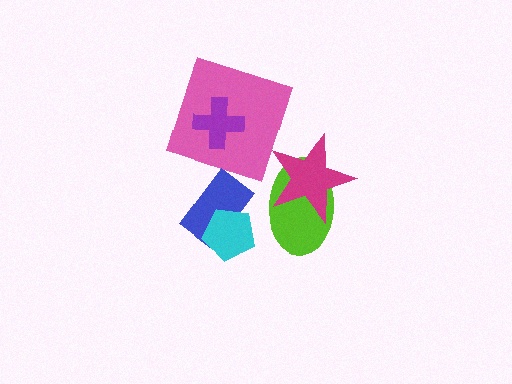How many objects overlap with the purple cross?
1 object overlaps with the purple cross.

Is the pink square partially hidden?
Yes, it is partially covered by another shape.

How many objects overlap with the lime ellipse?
1 object overlaps with the lime ellipse.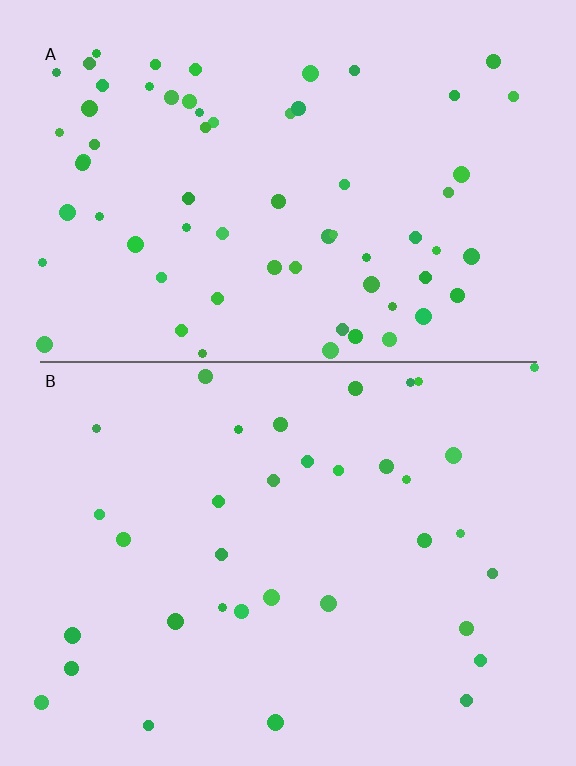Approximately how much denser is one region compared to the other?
Approximately 1.9× — region A over region B.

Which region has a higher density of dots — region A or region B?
A (the top).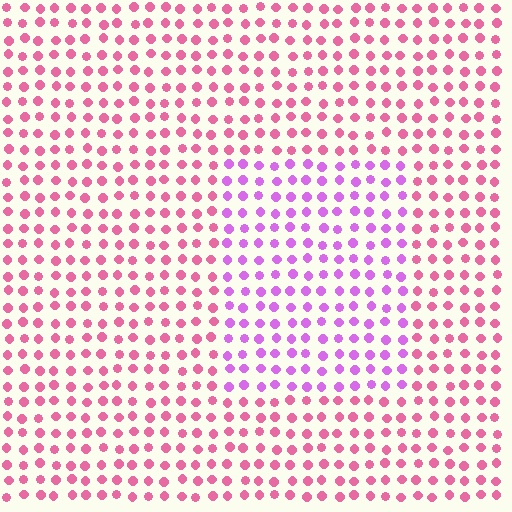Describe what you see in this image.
The image is filled with small pink elements in a uniform arrangement. A rectangle-shaped region is visible where the elements are tinted to a slightly different hue, forming a subtle color boundary.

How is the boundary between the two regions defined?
The boundary is defined purely by a slight shift in hue (about 41 degrees). Spacing, size, and orientation are identical on both sides.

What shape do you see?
I see a rectangle.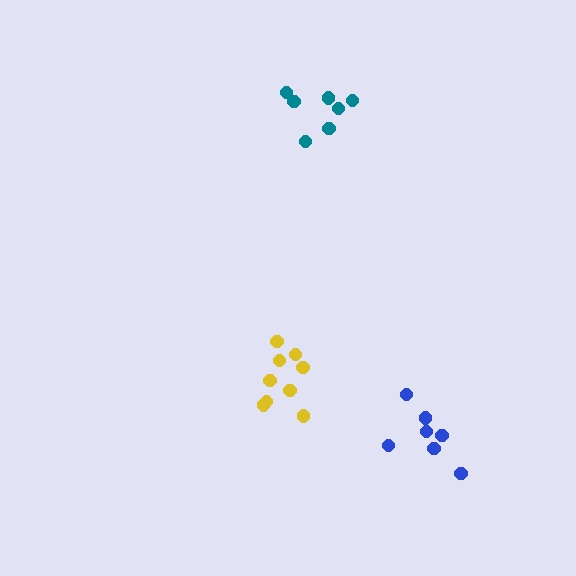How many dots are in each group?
Group 1: 9 dots, Group 2: 7 dots, Group 3: 7 dots (23 total).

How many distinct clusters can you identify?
There are 3 distinct clusters.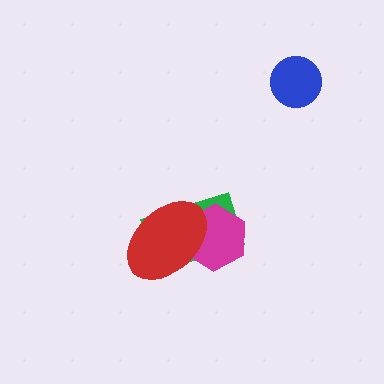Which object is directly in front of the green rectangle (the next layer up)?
The magenta hexagon is directly in front of the green rectangle.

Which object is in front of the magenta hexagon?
The red ellipse is in front of the magenta hexagon.